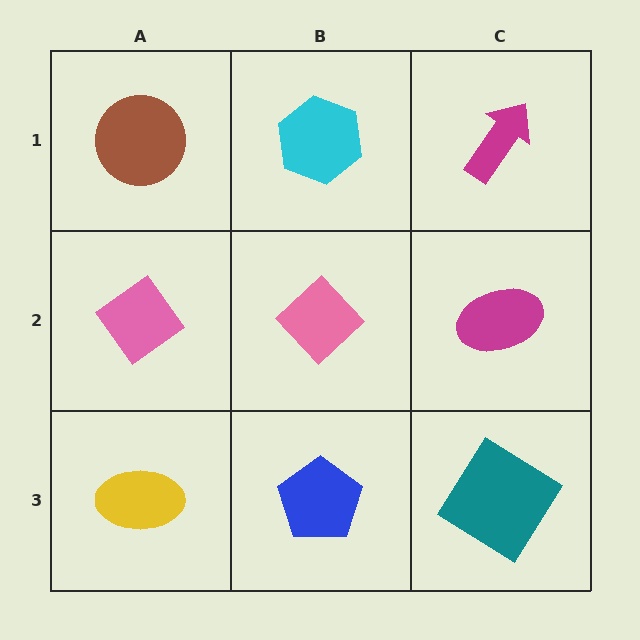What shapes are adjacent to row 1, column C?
A magenta ellipse (row 2, column C), a cyan hexagon (row 1, column B).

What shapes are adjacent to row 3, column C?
A magenta ellipse (row 2, column C), a blue pentagon (row 3, column B).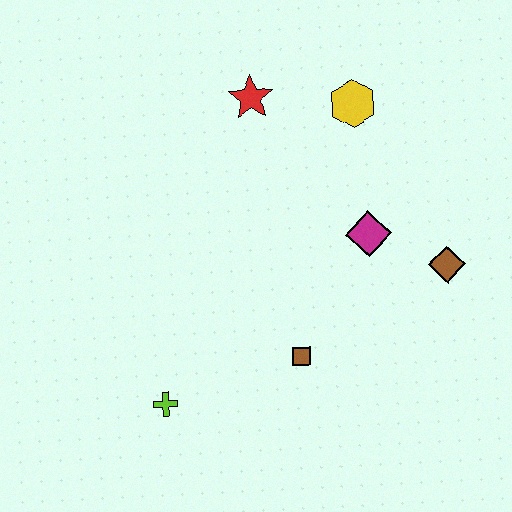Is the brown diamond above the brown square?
Yes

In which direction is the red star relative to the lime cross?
The red star is above the lime cross.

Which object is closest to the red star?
The yellow hexagon is closest to the red star.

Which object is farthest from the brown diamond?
The lime cross is farthest from the brown diamond.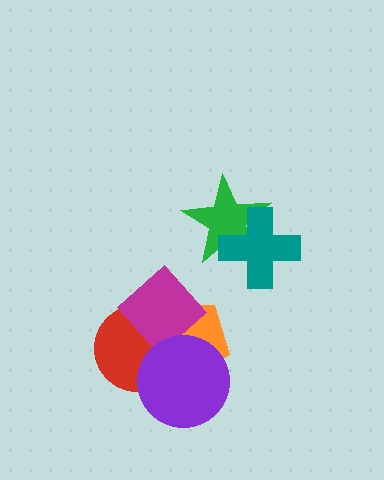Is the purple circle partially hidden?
No, no other shape covers it.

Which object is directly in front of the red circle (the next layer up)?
The magenta diamond is directly in front of the red circle.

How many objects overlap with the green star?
1 object overlaps with the green star.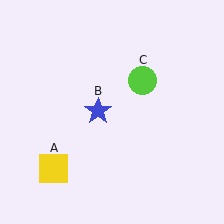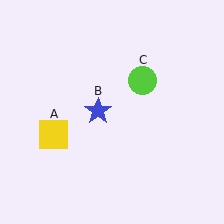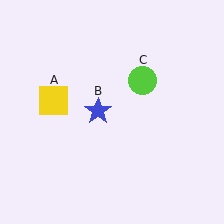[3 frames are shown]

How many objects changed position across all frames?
1 object changed position: yellow square (object A).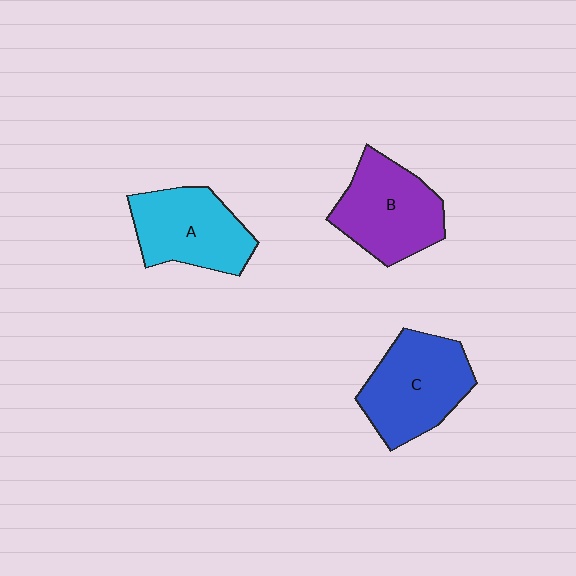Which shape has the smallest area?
Shape A (cyan).